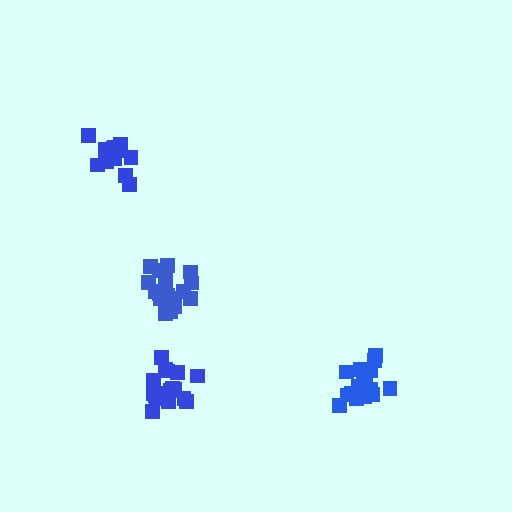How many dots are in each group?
Group 1: 17 dots, Group 2: 13 dots, Group 3: 19 dots, Group 4: 18 dots (67 total).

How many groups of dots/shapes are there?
There are 4 groups.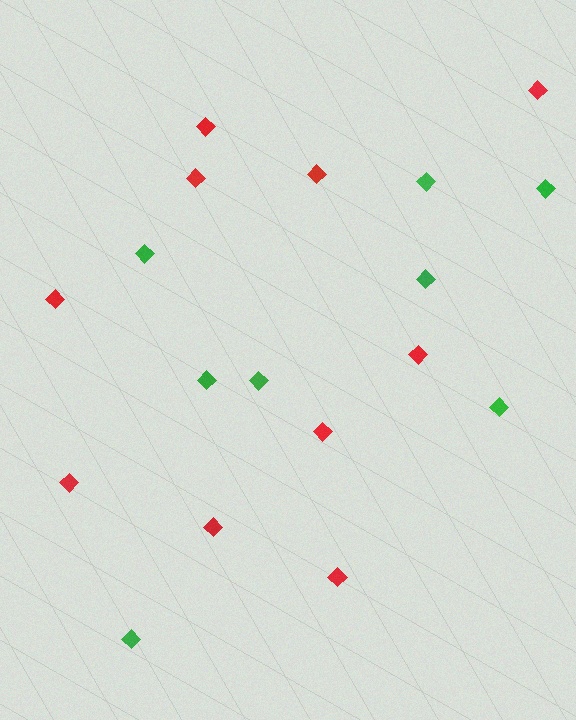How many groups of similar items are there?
There are 2 groups: one group of green diamonds (8) and one group of red diamonds (10).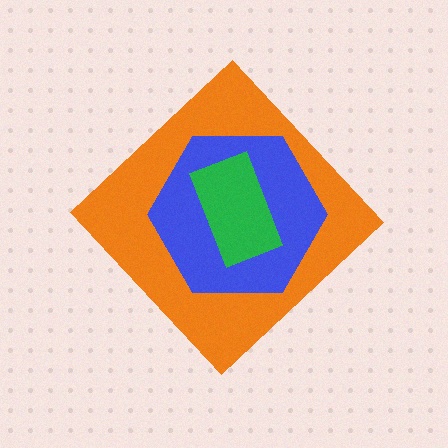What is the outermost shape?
The orange diamond.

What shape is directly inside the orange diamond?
The blue hexagon.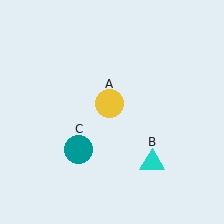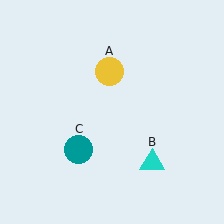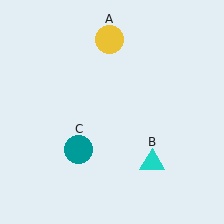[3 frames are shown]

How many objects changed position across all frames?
1 object changed position: yellow circle (object A).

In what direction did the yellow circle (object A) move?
The yellow circle (object A) moved up.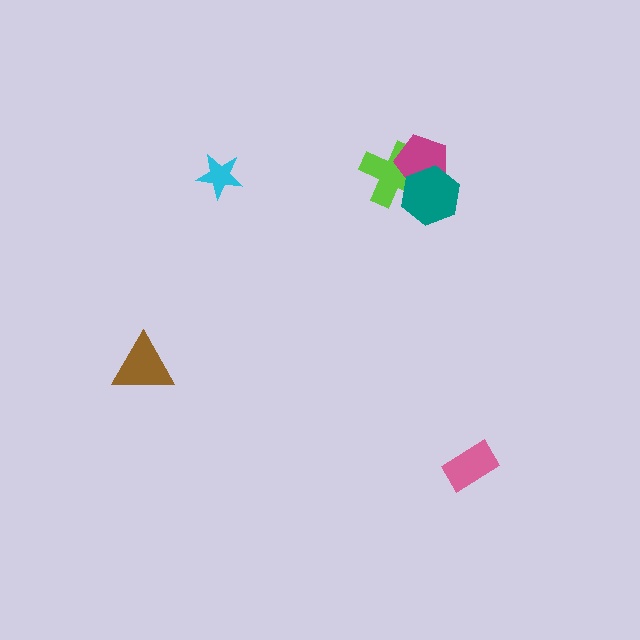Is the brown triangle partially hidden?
No, no other shape covers it.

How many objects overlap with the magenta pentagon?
2 objects overlap with the magenta pentagon.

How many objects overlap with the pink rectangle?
0 objects overlap with the pink rectangle.